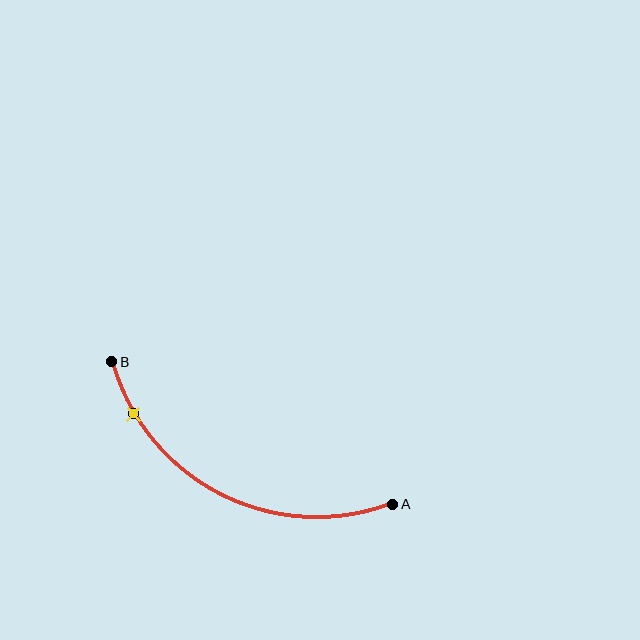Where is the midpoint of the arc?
The arc midpoint is the point on the curve farthest from the straight line joining A and B. It sits below that line.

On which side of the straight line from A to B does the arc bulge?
The arc bulges below the straight line connecting A and B.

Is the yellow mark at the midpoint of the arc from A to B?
No. The yellow mark lies on the arc but is closer to endpoint B. The arc midpoint would be at the point on the curve equidistant along the arc from both A and B.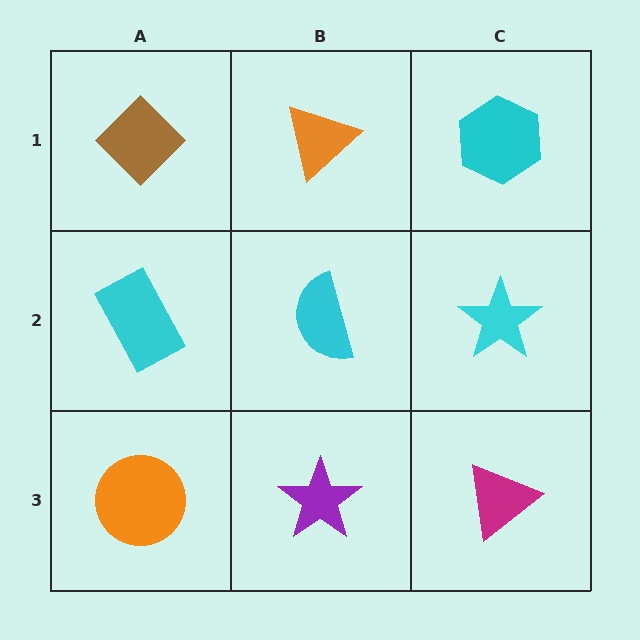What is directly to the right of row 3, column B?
A magenta triangle.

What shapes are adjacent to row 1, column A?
A cyan rectangle (row 2, column A), an orange triangle (row 1, column B).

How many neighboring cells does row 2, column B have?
4.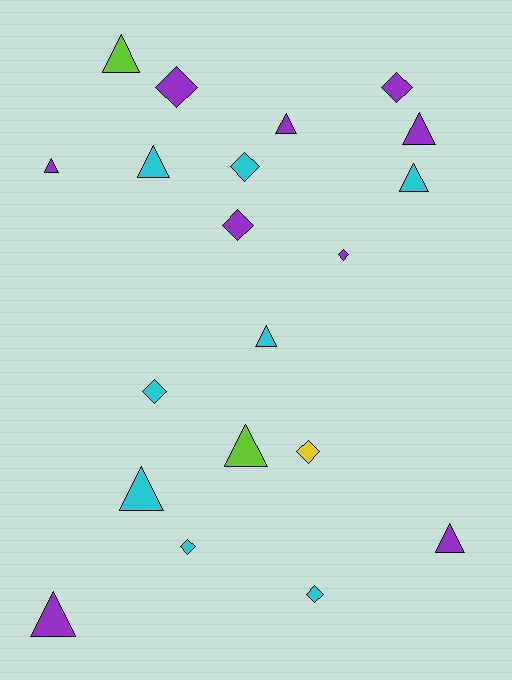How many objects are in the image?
There are 20 objects.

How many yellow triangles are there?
There are no yellow triangles.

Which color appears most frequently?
Purple, with 9 objects.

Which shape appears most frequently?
Triangle, with 11 objects.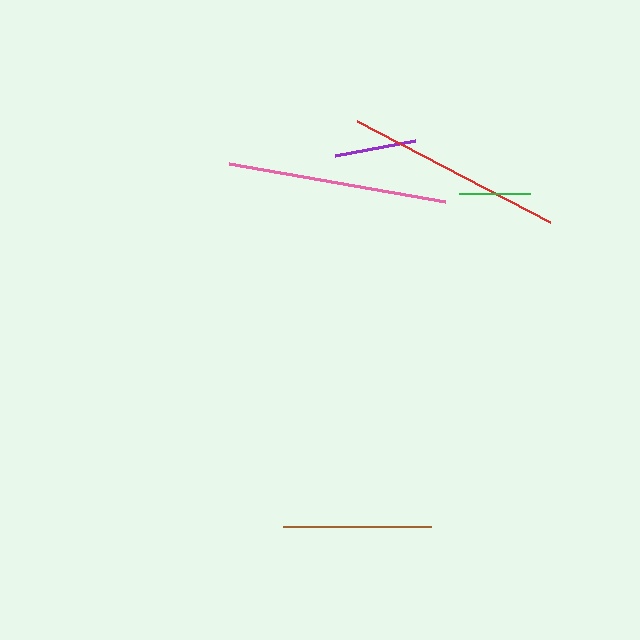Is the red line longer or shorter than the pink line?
The pink line is longer than the red line.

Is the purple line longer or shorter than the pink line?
The pink line is longer than the purple line.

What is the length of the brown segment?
The brown segment is approximately 148 pixels long.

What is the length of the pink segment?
The pink segment is approximately 219 pixels long.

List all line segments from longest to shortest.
From longest to shortest: pink, red, brown, purple, green.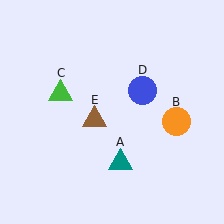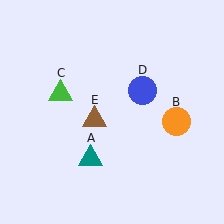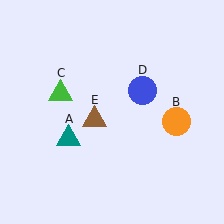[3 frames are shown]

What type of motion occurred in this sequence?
The teal triangle (object A) rotated clockwise around the center of the scene.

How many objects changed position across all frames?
1 object changed position: teal triangle (object A).